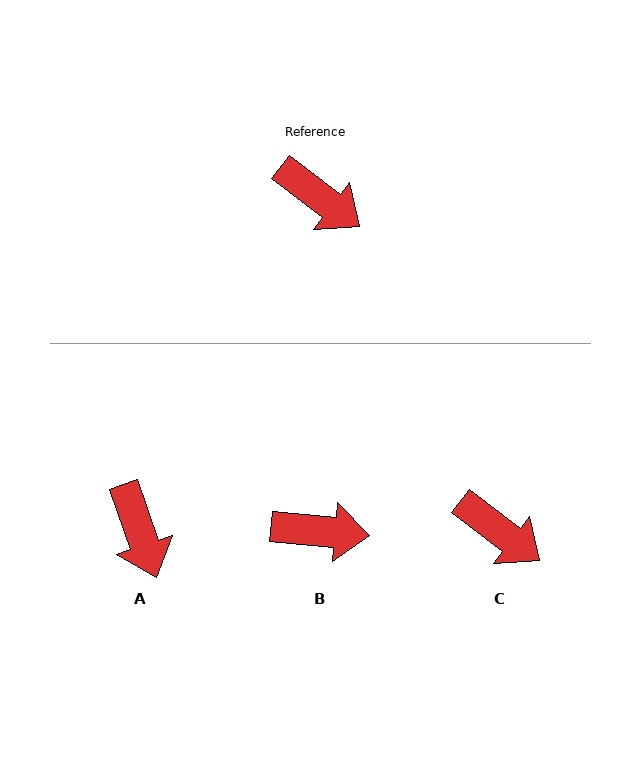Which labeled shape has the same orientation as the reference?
C.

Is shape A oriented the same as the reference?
No, it is off by about 34 degrees.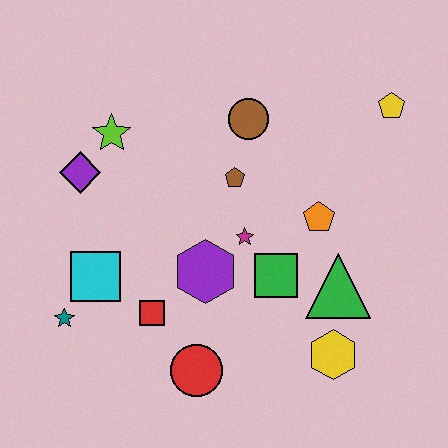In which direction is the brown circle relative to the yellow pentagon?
The brown circle is to the left of the yellow pentagon.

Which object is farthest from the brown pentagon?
The teal star is farthest from the brown pentagon.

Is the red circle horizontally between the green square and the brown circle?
No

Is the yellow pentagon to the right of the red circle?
Yes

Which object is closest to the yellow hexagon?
The green triangle is closest to the yellow hexagon.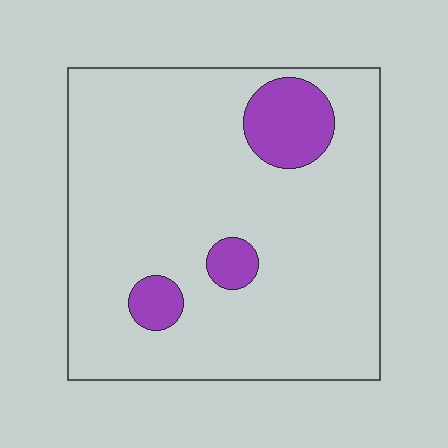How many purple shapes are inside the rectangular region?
3.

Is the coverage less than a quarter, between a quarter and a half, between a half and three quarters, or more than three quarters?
Less than a quarter.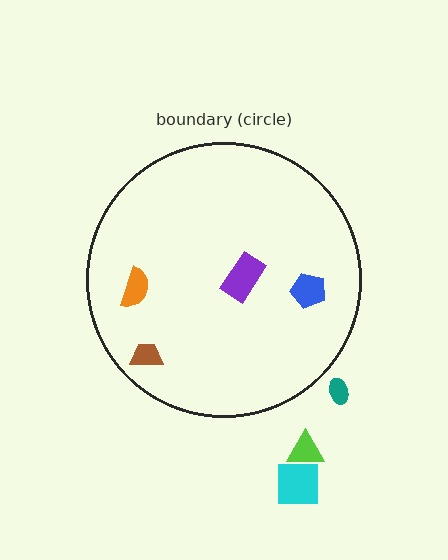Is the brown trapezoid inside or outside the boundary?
Inside.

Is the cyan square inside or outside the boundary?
Outside.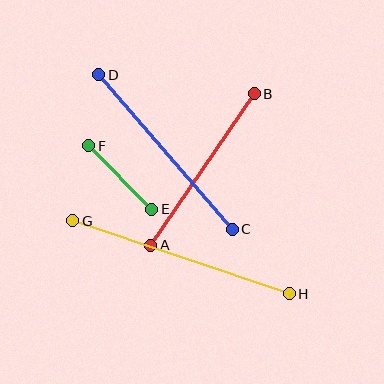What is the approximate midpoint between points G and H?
The midpoint is at approximately (181, 257) pixels.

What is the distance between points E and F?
The distance is approximately 90 pixels.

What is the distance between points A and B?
The distance is approximately 183 pixels.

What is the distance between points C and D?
The distance is approximately 204 pixels.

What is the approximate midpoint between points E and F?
The midpoint is at approximately (120, 177) pixels.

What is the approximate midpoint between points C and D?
The midpoint is at approximately (166, 152) pixels.